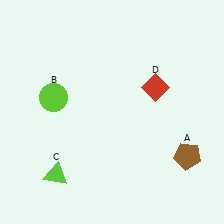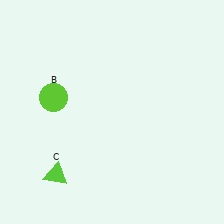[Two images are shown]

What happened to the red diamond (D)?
The red diamond (D) was removed in Image 2. It was in the top-right area of Image 1.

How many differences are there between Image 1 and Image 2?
There are 2 differences between the two images.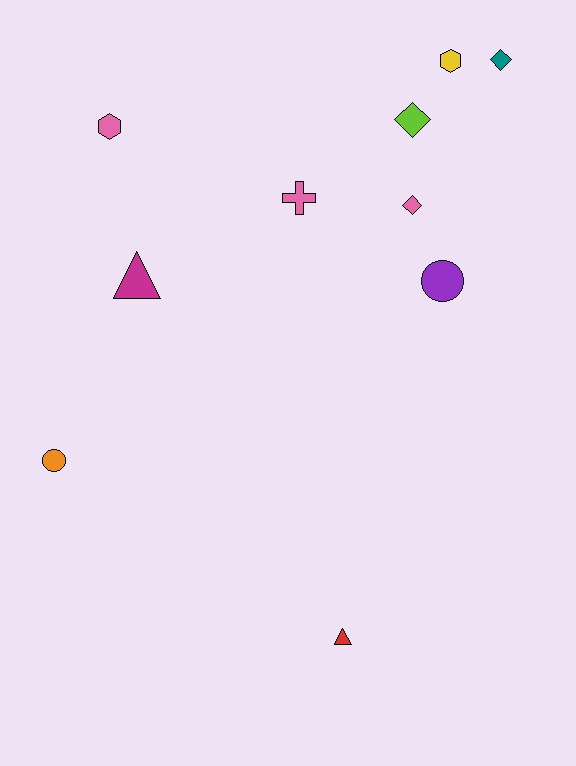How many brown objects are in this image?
There are no brown objects.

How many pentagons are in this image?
There are no pentagons.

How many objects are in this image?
There are 10 objects.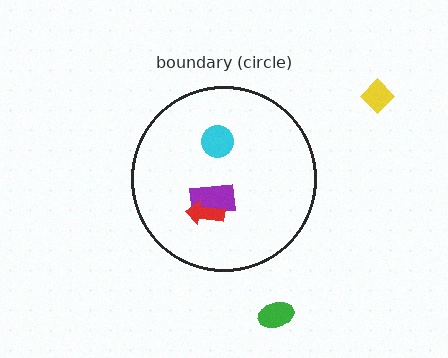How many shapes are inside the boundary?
3 inside, 2 outside.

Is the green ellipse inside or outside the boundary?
Outside.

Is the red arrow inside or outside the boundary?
Inside.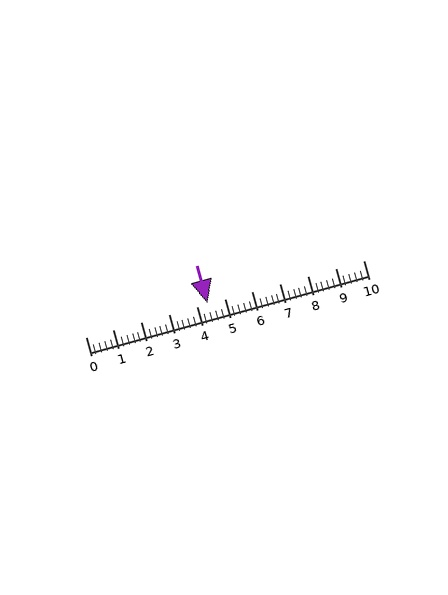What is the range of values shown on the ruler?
The ruler shows values from 0 to 10.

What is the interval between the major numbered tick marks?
The major tick marks are spaced 1 units apart.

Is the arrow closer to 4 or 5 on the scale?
The arrow is closer to 4.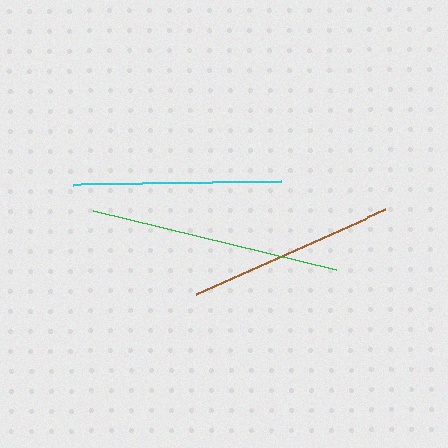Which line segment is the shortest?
The brown line is the shortest at approximately 207 pixels.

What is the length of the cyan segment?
The cyan segment is approximately 208 pixels long.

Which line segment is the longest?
The green line is the longest at approximately 250 pixels.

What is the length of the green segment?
The green segment is approximately 250 pixels long.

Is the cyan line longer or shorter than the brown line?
The cyan line is longer than the brown line.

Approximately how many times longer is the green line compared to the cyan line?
The green line is approximately 1.2 times the length of the cyan line.